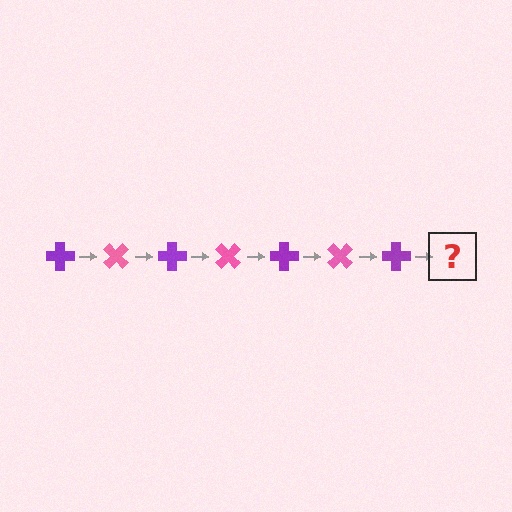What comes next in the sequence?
The next element should be a pink cross, rotated 315 degrees from the start.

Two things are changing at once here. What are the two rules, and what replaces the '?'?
The two rules are that it rotates 45 degrees each step and the color cycles through purple and pink. The '?' should be a pink cross, rotated 315 degrees from the start.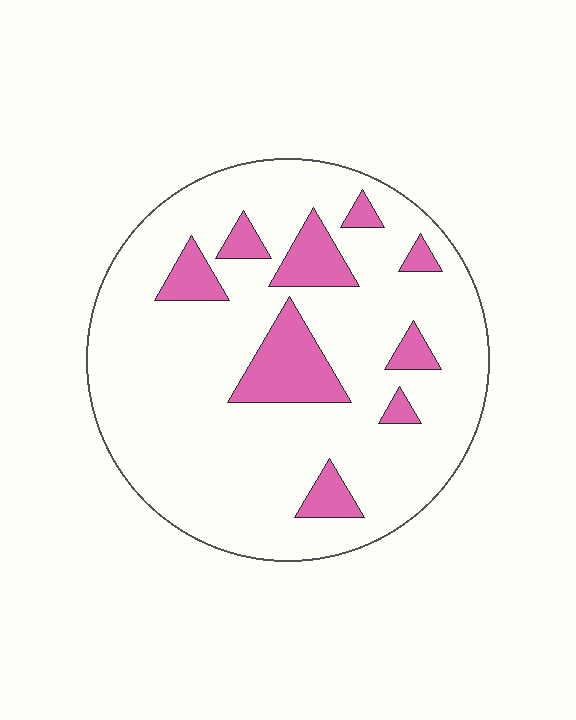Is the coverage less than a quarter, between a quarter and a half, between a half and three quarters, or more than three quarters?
Less than a quarter.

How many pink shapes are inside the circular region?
9.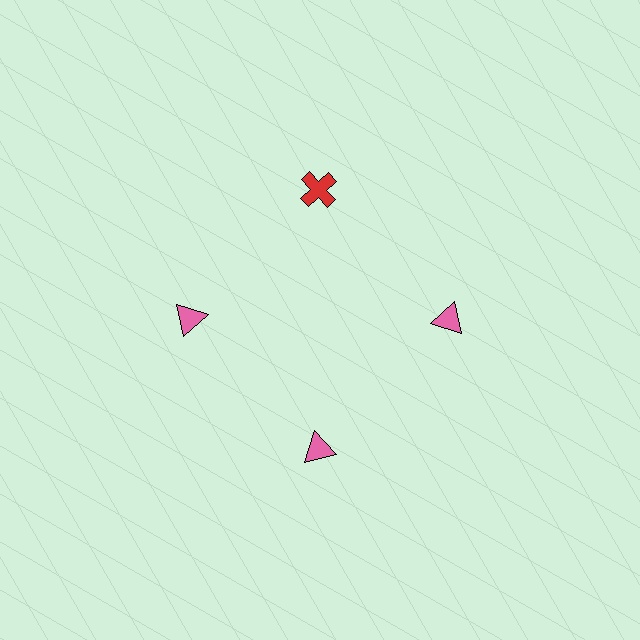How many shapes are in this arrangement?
There are 4 shapes arranged in a ring pattern.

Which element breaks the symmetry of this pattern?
The red cross at roughly the 12 o'clock position breaks the symmetry. All other shapes are pink triangles.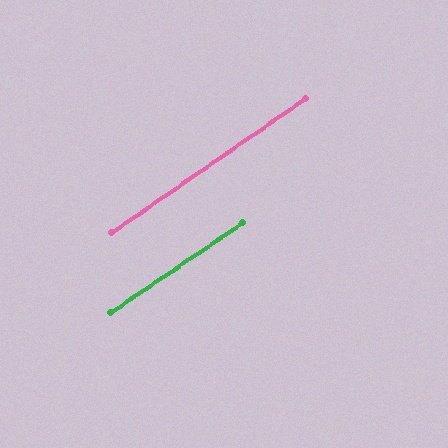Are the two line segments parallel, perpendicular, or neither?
Parallel — their directions differ by only 0.5°.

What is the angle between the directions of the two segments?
Approximately 1 degree.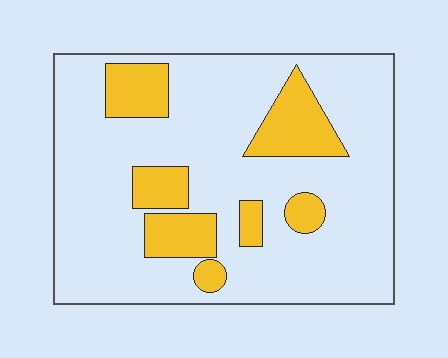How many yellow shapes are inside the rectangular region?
7.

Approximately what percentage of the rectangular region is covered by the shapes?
Approximately 20%.